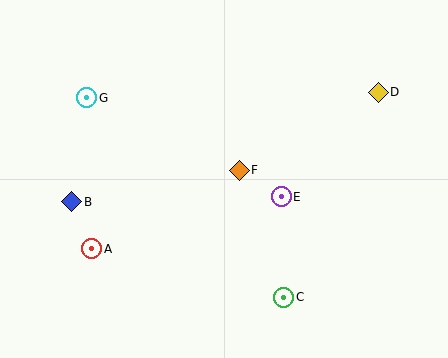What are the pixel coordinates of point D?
Point D is at (378, 92).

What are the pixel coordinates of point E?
Point E is at (281, 197).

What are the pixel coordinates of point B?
Point B is at (72, 202).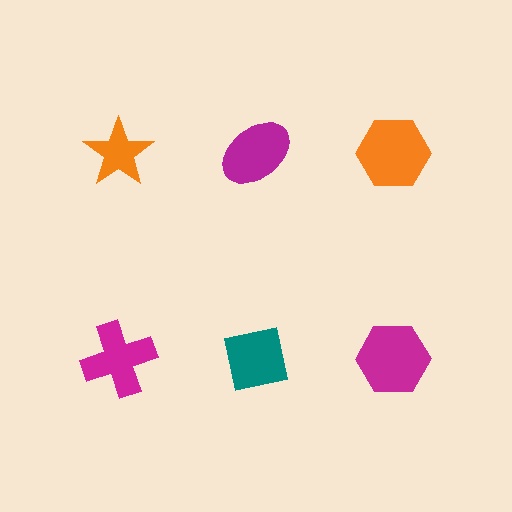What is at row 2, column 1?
A magenta cross.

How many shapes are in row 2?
3 shapes.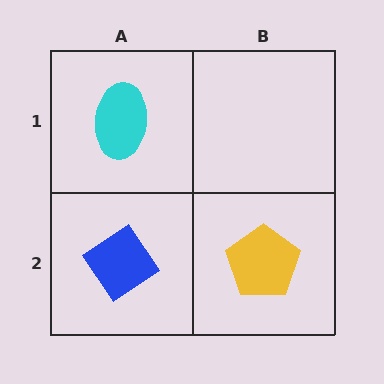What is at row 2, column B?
A yellow pentagon.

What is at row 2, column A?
A blue diamond.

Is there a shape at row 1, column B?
No, that cell is empty.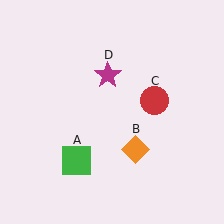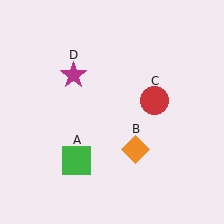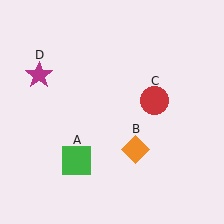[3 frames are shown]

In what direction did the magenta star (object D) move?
The magenta star (object D) moved left.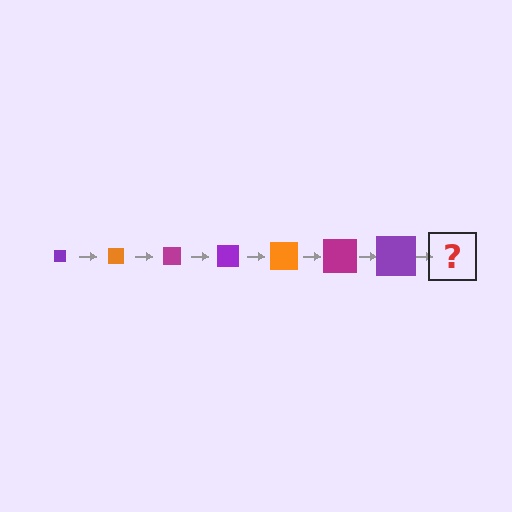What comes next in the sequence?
The next element should be an orange square, larger than the previous one.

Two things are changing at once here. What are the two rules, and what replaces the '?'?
The two rules are that the square grows larger each step and the color cycles through purple, orange, and magenta. The '?' should be an orange square, larger than the previous one.